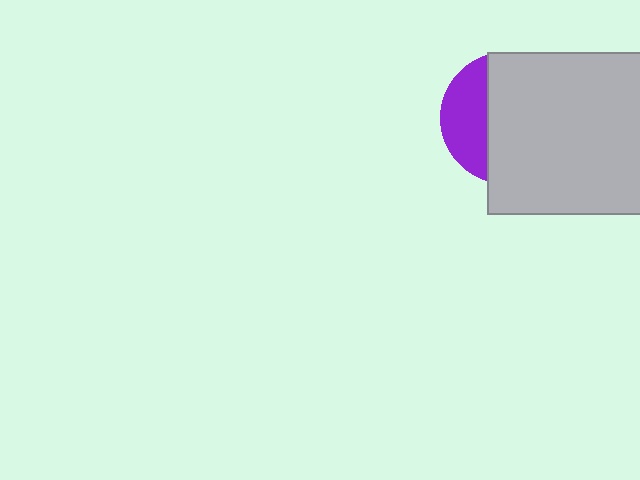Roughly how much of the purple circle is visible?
A small part of it is visible (roughly 32%).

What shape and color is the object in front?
The object in front is a light gray square.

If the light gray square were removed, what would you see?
You would see the complete purple circle.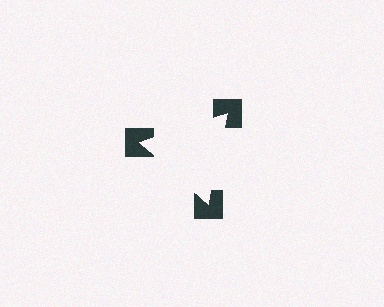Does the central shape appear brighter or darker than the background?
It typically appears slightly brighter than the background, even though no actual brightness change is drawn.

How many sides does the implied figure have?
3 sides.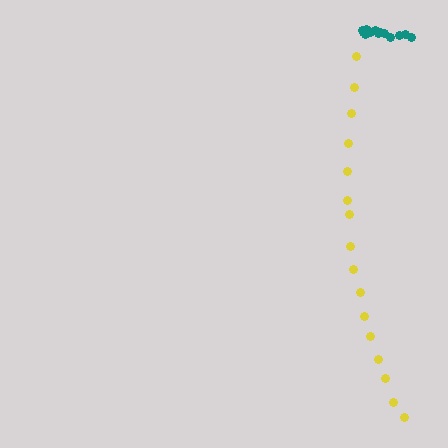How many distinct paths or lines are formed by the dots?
There are 2 distinct paths.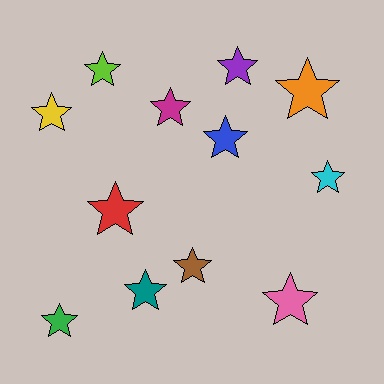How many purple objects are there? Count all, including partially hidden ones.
There is 1 purple object.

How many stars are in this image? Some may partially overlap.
There are 12 stars.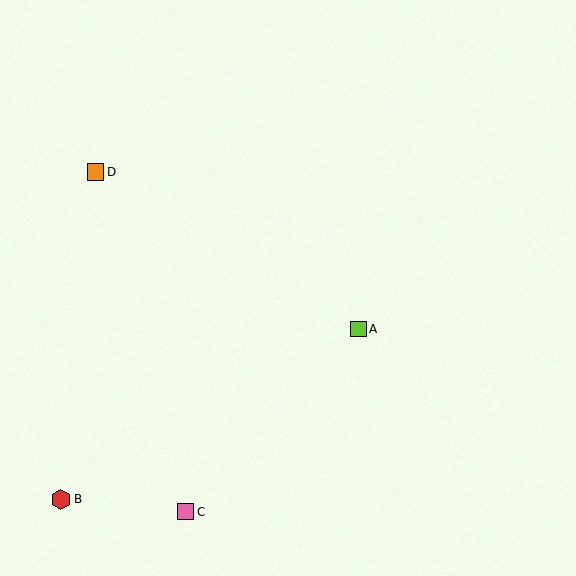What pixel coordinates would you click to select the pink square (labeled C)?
Click at (186, 512) to select the pink square C.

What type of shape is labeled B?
Shape B is a red hexagon.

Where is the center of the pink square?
The center of the pink square is at (186, 512).